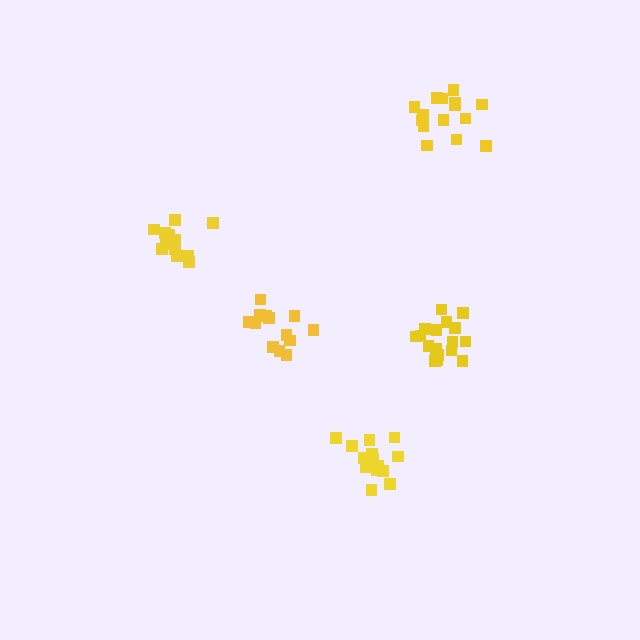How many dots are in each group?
Group 1: 13 dots, Group 2: 18 dots, Group 3: 13 dots, Group 4: 15 dots, Group 5: 17 dots (76 total).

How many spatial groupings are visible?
There are 5 spatial groupings.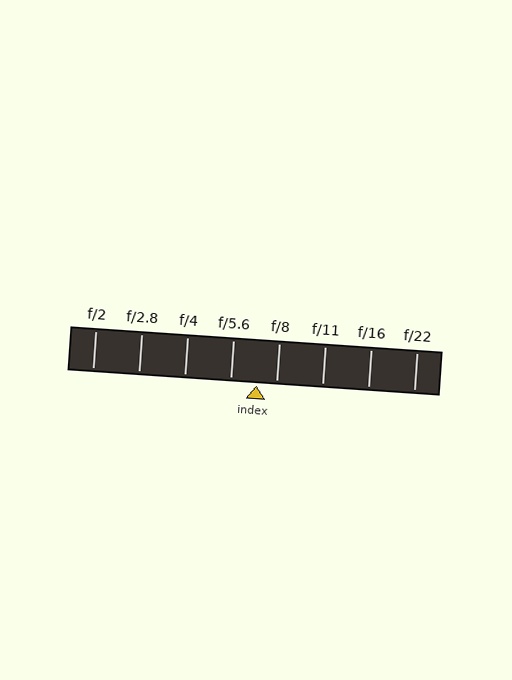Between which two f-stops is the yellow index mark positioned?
The index mark is between f/5.6 and f/8.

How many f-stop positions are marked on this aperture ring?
There are 8 f-stop positions marked.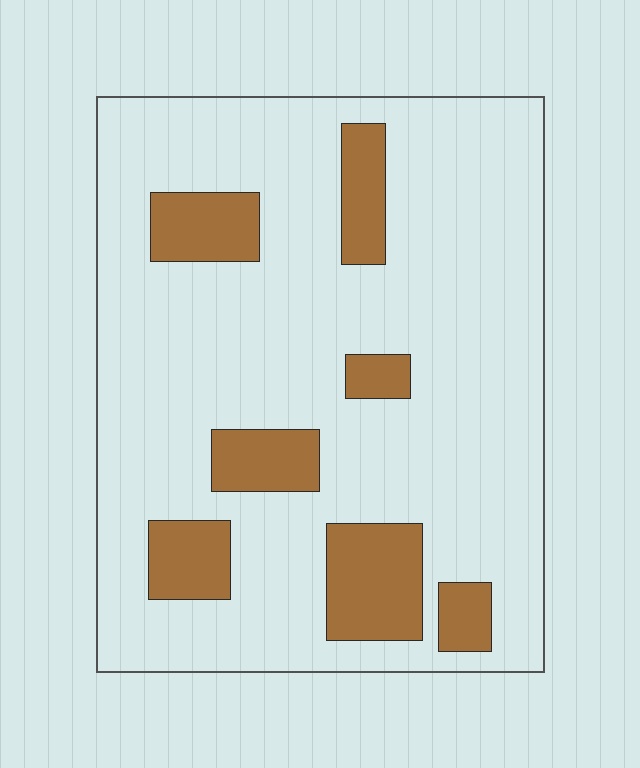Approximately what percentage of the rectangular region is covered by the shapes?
Approximately 20%.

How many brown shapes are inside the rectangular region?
7.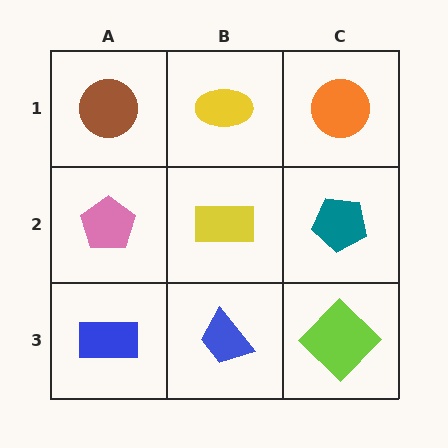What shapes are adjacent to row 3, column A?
A pink pentagon (row 2, column A), a blue trapezoid (row 3, column B).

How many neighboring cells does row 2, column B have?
4.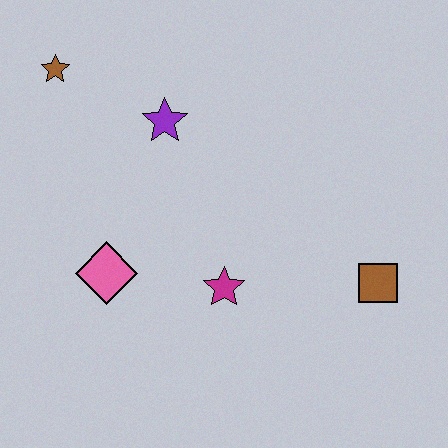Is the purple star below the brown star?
Yes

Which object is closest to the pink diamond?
The magenta star is closest to the pink diamond.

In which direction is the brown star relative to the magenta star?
The brown star is above the magenta star.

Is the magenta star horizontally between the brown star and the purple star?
No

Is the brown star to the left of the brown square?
Yes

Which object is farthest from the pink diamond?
The brown square is farthest from the pink diamond.